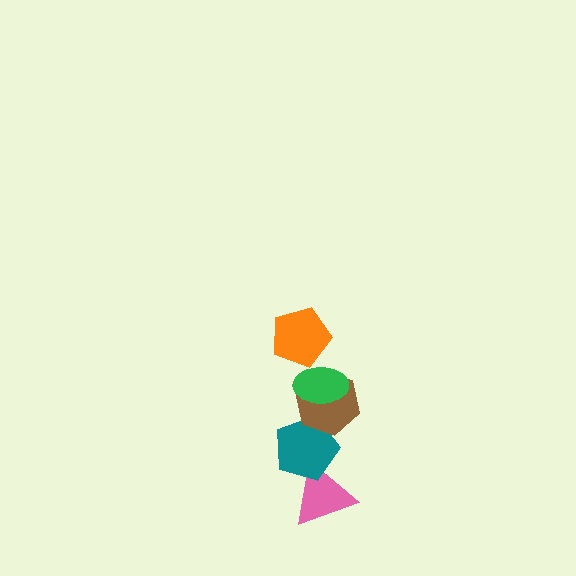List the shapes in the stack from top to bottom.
From top to bottom: the orange pentagon, the green ellipse, the brown hexagon, the teal pentagon, the pink triangle.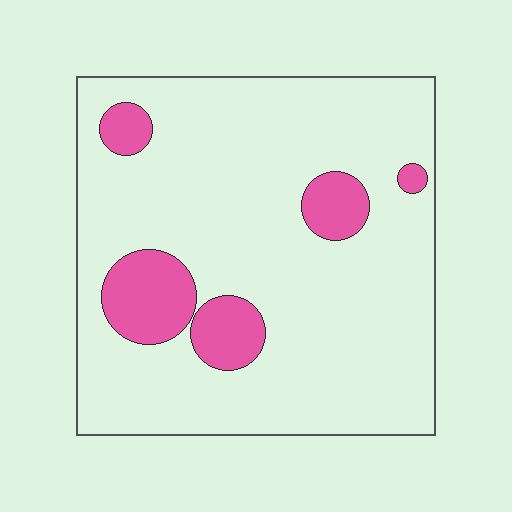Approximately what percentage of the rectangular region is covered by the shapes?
Approximately 15%.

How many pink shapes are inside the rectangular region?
5.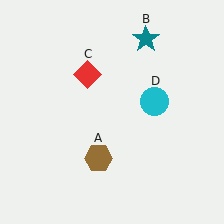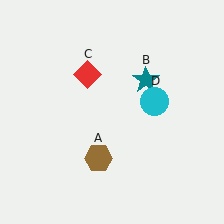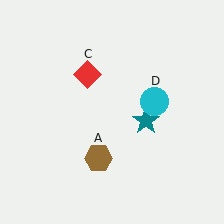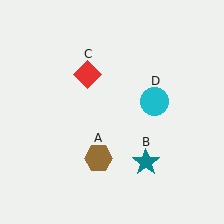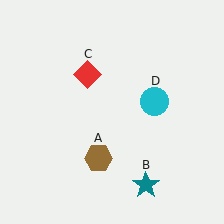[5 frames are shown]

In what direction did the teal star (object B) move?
The teal star (object B) moved down.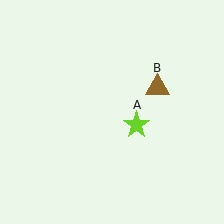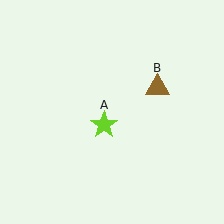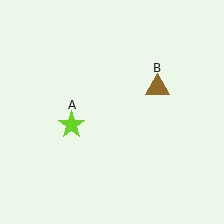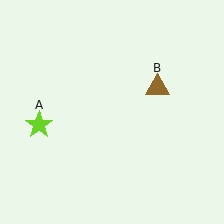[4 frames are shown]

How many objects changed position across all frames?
1 object changed position: lime star (object A).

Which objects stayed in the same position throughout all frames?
Brown triangle (object B) remained stationary.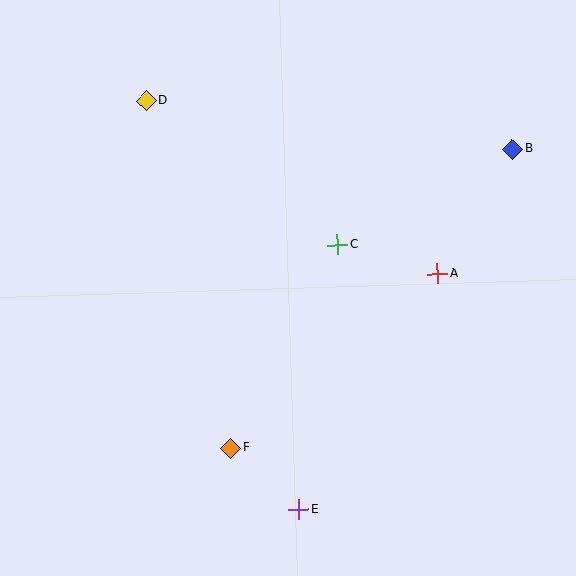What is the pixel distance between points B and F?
The distance between B and F is 411 pixels.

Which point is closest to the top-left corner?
Point D is closest to the top-left corner.